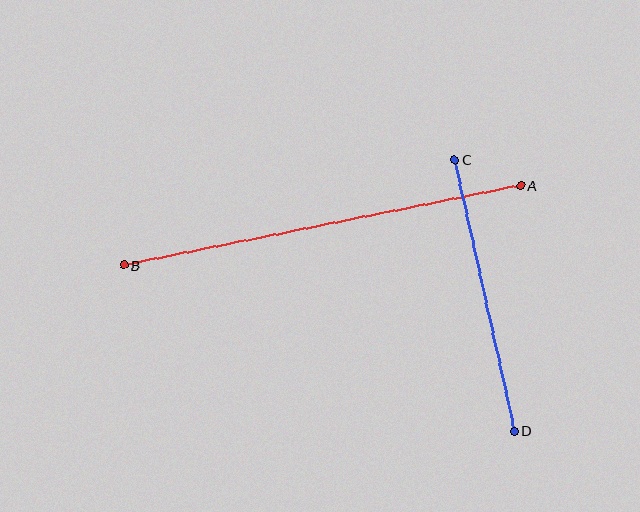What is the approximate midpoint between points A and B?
The midpoint is at approximately (322, 225) pixels.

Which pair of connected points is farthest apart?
Points A and B are farthest apart.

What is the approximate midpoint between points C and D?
The midpoint is at approximately (485, 295) pixels.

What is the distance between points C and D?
The distance is approximately 277 pixels.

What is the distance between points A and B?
The distance is approximately 405 pixels.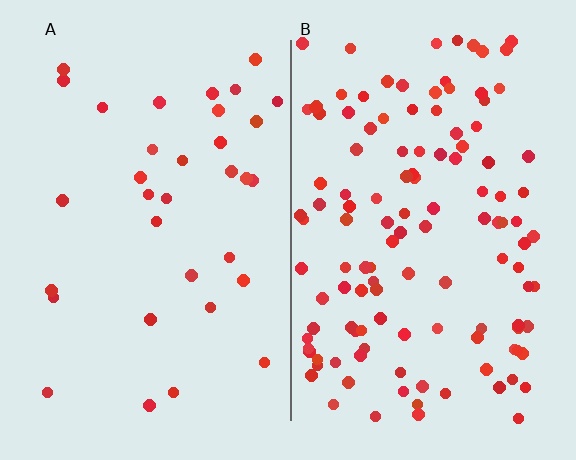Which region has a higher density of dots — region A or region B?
B (the right).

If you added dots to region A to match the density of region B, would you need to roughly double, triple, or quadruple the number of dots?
Approximately quadruple.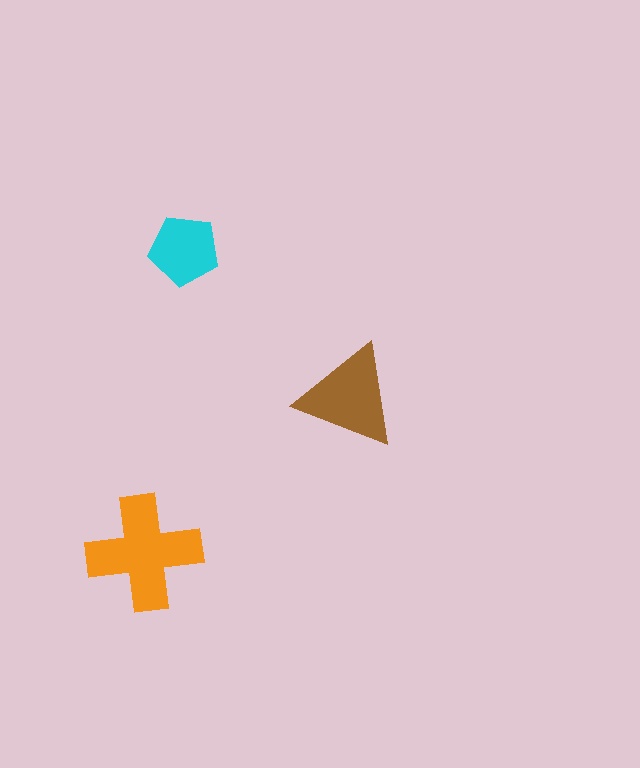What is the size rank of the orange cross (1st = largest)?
1st.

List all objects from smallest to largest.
The cyan pentagon, the brown triangle, the orange cross.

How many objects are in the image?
There are 3 objects in the image.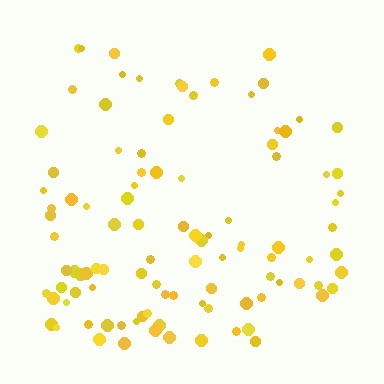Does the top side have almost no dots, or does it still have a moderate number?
Still a moderate number, just noticeably fewer than the bottom.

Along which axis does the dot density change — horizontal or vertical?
Vertical.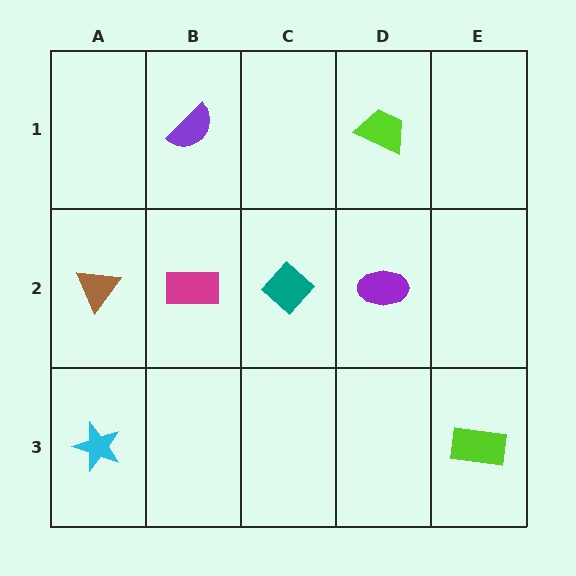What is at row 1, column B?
A purple semicircle.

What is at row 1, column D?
A lime trapezoid.